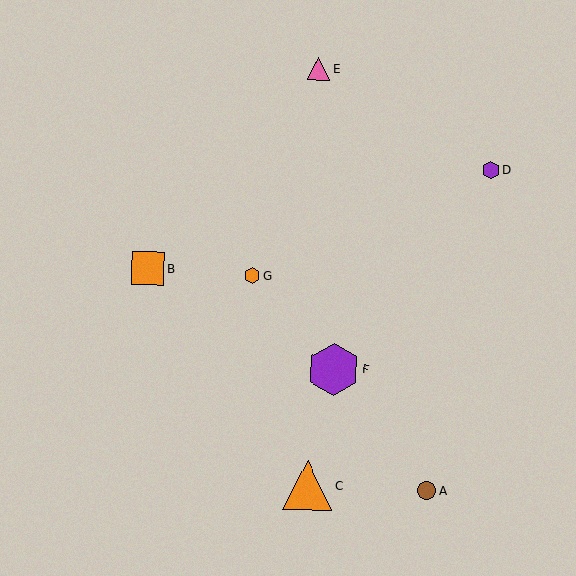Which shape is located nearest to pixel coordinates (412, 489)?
The brown circle (labeled A) at (427, 491) is nearest to that location.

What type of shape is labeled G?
Shape G is an orange hexagon.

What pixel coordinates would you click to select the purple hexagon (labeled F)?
Click at (334, 369) to select the purple hexagon F.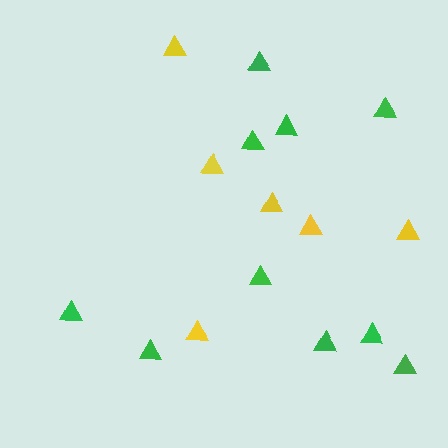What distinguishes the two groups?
There are 2 groups: one group of yellow triangles (6) and one group of green triangles (10).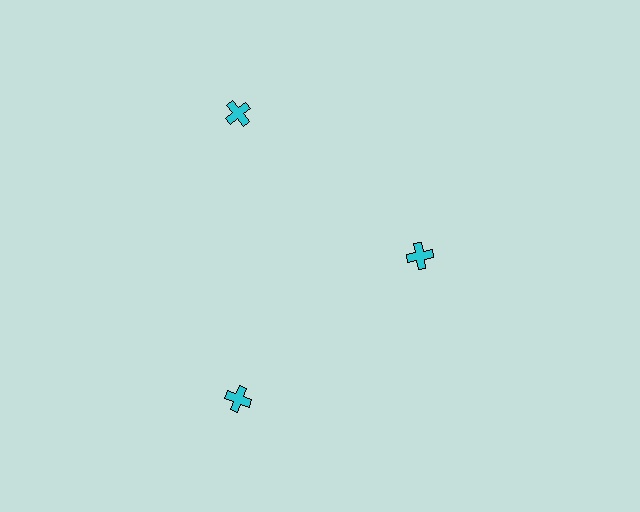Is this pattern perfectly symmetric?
No. The 3 cyan crosses are arranged in a ring, but one element near the 3 o'clock position is pulled inward toward the center, breaking the 3-fold rotational symmetry.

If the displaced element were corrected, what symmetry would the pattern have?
It would have 3-fold rotational symmetry — the pattern would map onto itself every 120 degrees.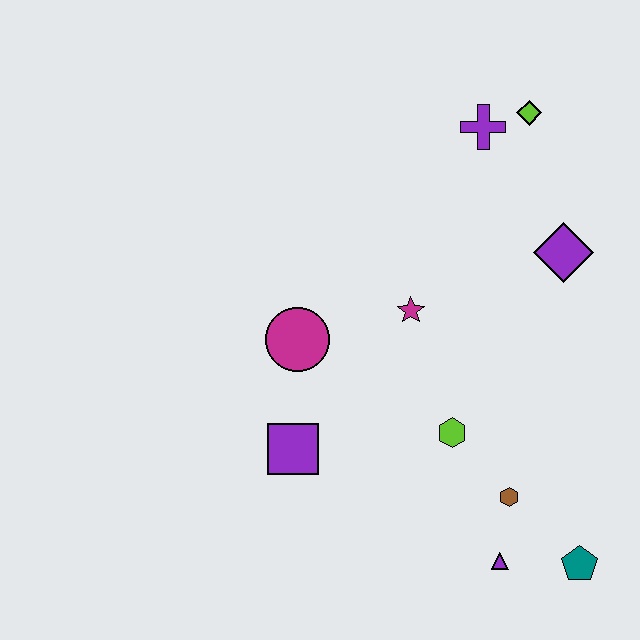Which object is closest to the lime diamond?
The purple cross is closest to the lime diamond.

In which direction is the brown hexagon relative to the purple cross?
The brown hexagon is below the purple cross.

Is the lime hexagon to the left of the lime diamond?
Yes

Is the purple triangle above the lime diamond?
No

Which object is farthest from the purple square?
The lime diamond is farthest from the purple square.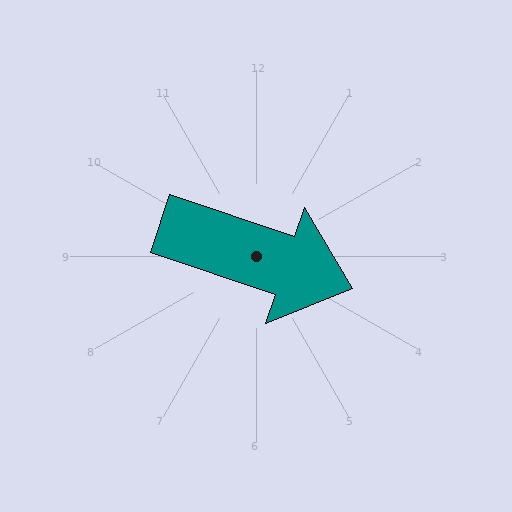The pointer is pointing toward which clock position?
Roughly 4 o'clock.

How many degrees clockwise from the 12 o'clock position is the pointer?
Approximately 109 degrees.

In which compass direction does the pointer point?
East.